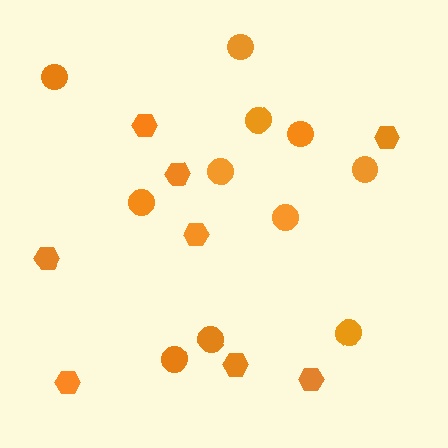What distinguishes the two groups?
There are 2 groups: one group of circles (11) and one group of hexagons (8).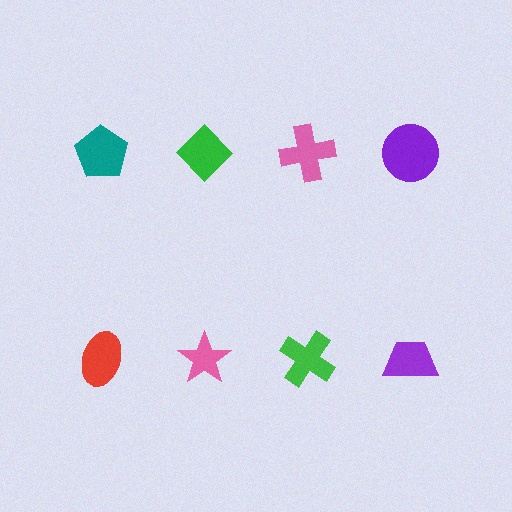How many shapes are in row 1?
4 shapes.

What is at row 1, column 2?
A green diamond.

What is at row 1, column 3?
A pink cross.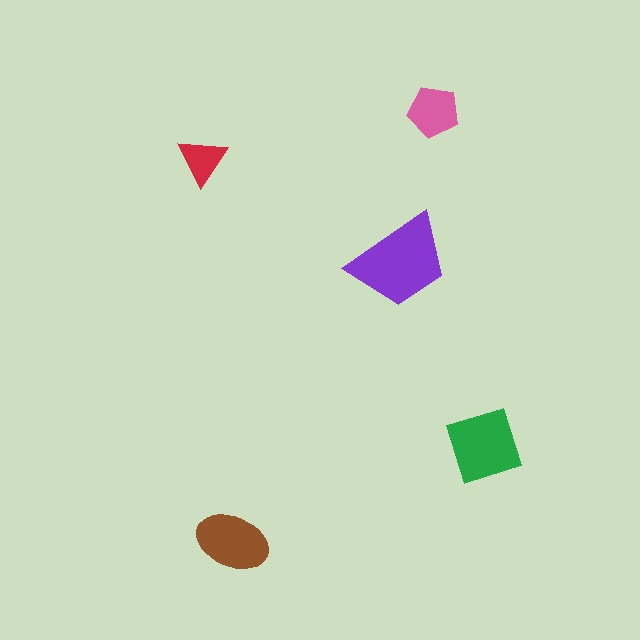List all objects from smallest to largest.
The red triangle, the pink pentagon, the brown ellipse, the green diamond, the purple trapezoid.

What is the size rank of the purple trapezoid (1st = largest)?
1st.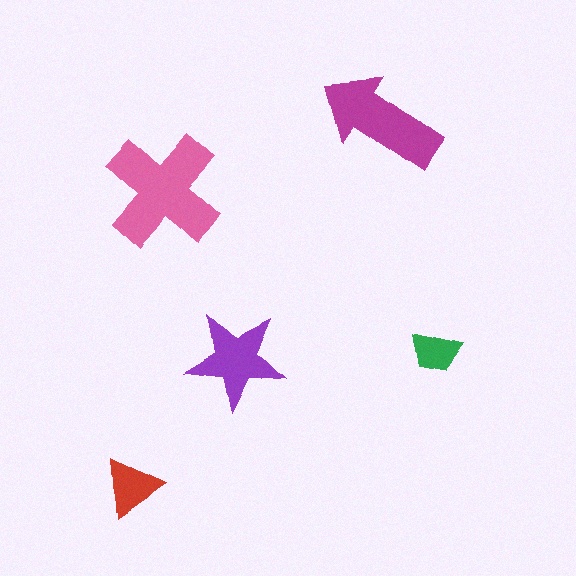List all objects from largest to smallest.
The pink cross, the magenta arrow, the purple star, the red triangle, the green trapezoid.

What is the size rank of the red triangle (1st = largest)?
4th.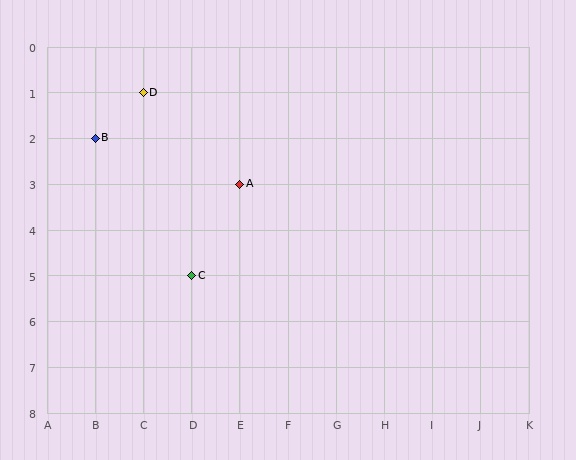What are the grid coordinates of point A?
Point A is at grid coordinates (E, 3).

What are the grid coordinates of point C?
Point C is at grid coordinates (D, 5).